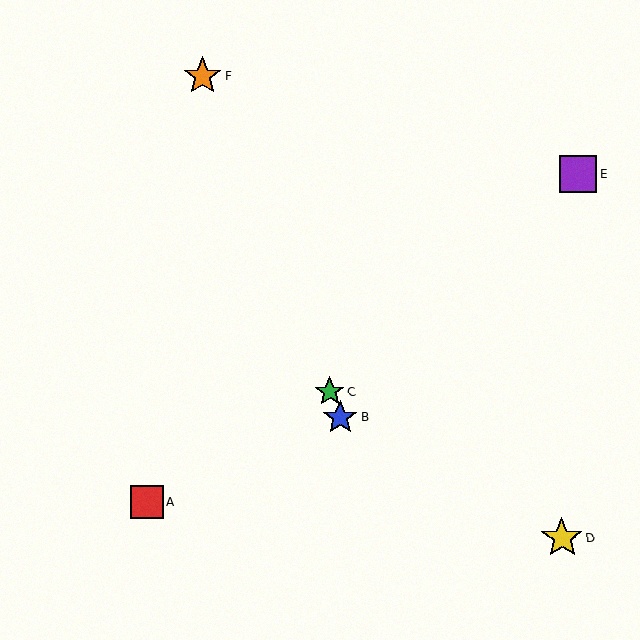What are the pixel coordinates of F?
Object F is at (203, 76).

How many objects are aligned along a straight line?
3 objects (B, C, F) are aligned along a straight line.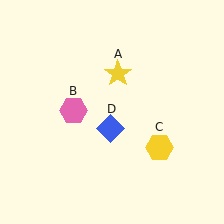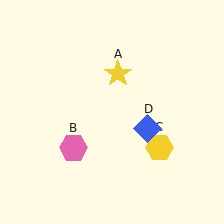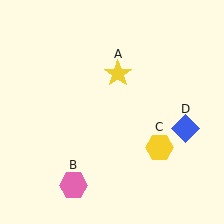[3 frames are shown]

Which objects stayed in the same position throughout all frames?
Yellow star (object A) and yellow hexagon (object C) remained stationary.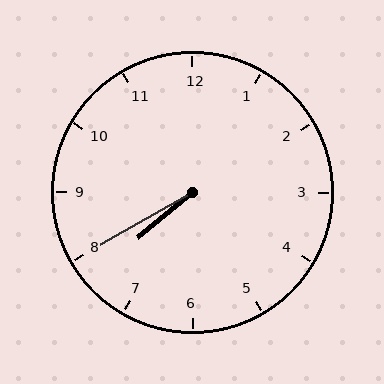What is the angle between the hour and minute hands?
Approximately 10 degrees.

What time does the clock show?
7:40.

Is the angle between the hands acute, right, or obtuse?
It is acute.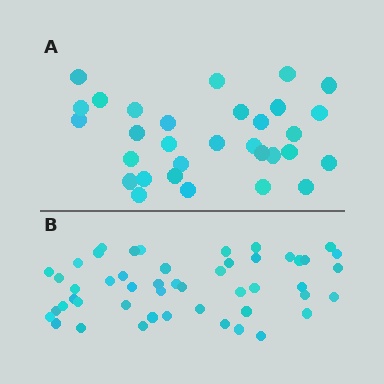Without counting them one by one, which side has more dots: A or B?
Region B (the bottom region) has more dots.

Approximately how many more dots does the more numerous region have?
Region B has approximately 20 more dots than region A.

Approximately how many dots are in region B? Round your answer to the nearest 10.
About 50 dots. (The exact count is 49, which rounds to 50.)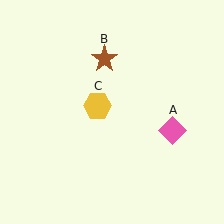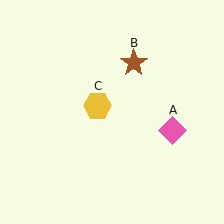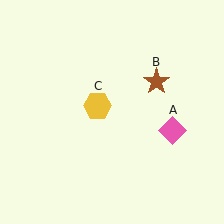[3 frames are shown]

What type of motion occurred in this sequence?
The brown star (object B) rotated clockwise around the center of the scene.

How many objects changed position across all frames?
1 object changed position: brown star (object B).